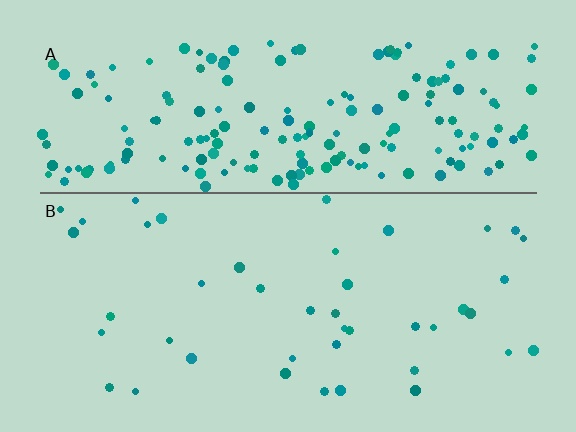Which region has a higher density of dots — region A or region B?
A (the top).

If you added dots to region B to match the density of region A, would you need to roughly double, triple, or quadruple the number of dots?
Approximately quadruple.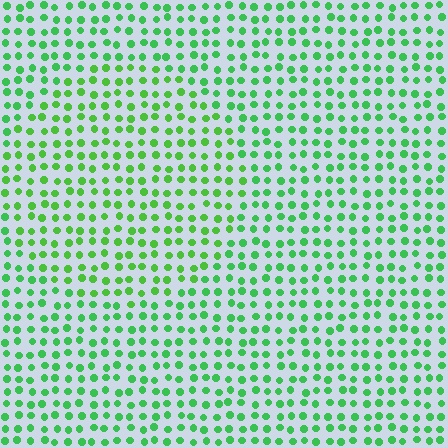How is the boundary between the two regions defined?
The boundary is defined purely by a slight shift in hue (about 19 degrees). Spacing, size, and orientation are identical on both sides.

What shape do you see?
I see a circle.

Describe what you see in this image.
The image is filled with small green elements in a uniform arrangement. A circle-shaped region is visible where the elements are tinted to a slightly different hue, forming a subtle color boundary.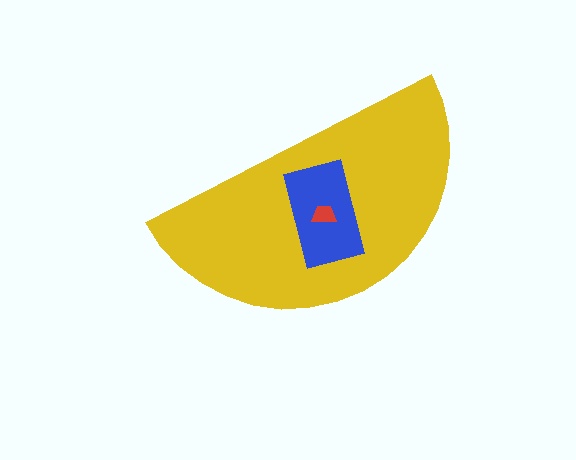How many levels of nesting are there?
3.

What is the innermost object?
The red trapezoid.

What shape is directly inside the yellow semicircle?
The blue rectangle.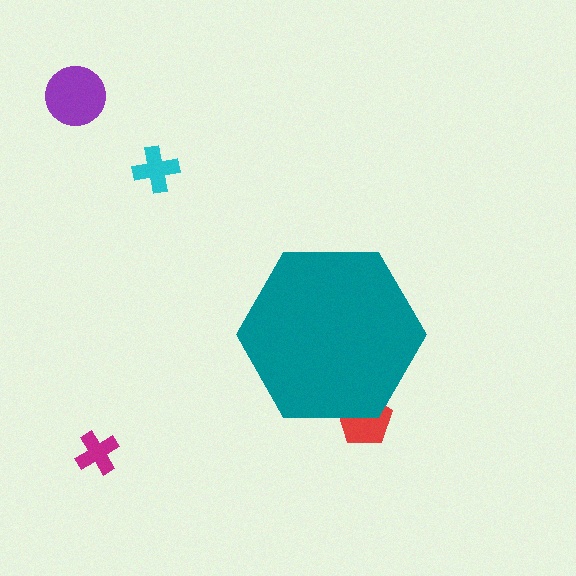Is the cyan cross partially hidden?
No, the cyan cross is fully visible.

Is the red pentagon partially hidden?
Yes, the red pentagon is partially hidden behind the teal hexagon.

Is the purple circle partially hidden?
No, the purple circle is fully visible.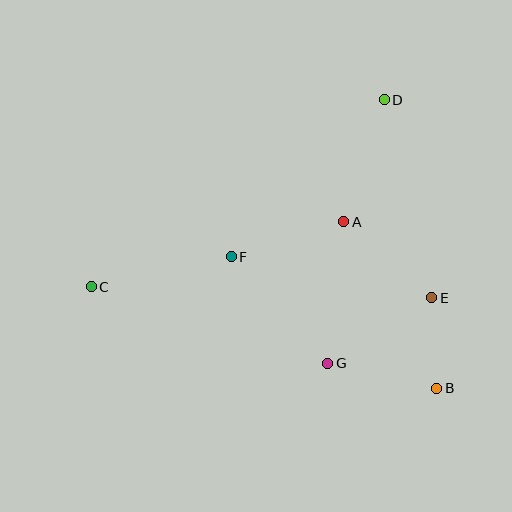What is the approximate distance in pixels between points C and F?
The distance between C and F is approximately 143 pixels.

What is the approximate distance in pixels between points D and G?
The distance between D and G is approximately 269 pixels.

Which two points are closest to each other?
Points B and E are closest to each other.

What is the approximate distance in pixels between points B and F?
The distance between B and F is approximately 244 pixels.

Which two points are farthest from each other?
Points B and C are farthest from each other.